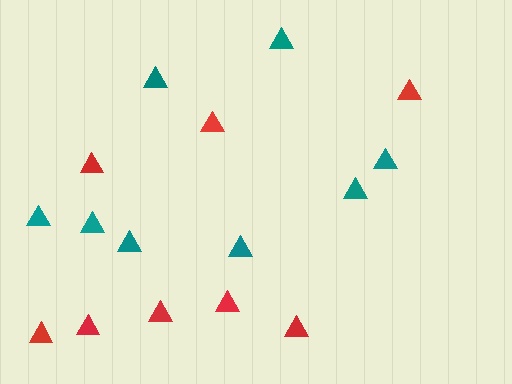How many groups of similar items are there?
There are 2 groups: one group of red triangles (8) and one group of teal triangles (8).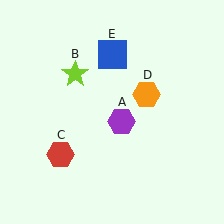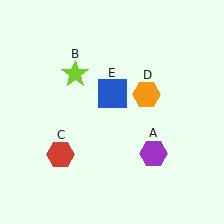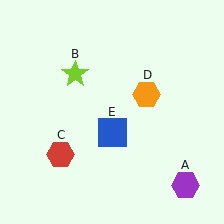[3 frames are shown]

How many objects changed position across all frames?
2 objects changed position: purple hexagon (object A), blue square (object E).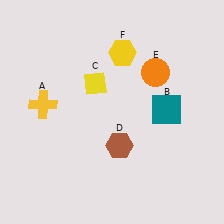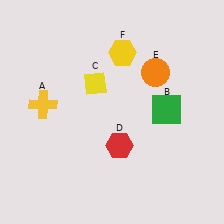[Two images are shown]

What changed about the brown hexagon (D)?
In Image 1, D is brown. In Image 2, it changed to red.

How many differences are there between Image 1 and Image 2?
There are 2 differences between the two images.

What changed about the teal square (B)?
In Image 1, B is teal. In Image 2, it changed to green.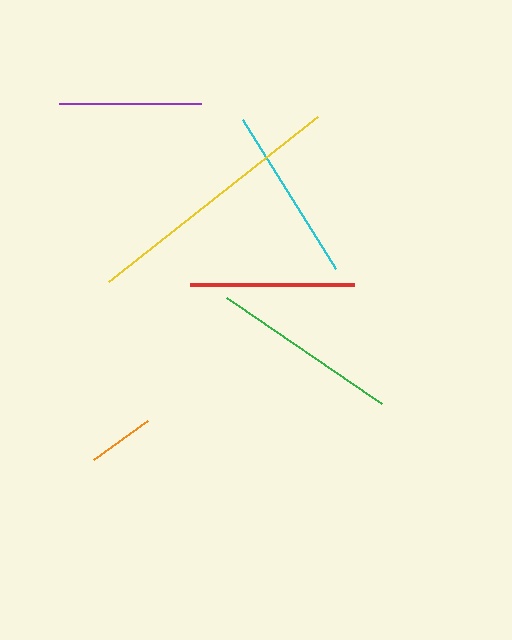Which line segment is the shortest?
The orange line is the shortest at approximately 66 pixels.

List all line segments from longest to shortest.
From longest to shortest: yellow, green, cyan, red, purple, orange.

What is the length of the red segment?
The red segment is approximately 164 pixels long.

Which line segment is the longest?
The yellow line is the longest at approximately 266 pixels.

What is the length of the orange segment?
The orange segment is approximately 66 pixels long.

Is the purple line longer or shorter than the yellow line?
The yellow line is longer than the purple line.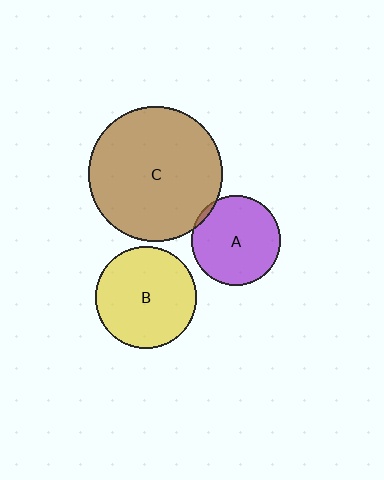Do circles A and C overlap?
Yes.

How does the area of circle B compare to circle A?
Approximately 1.3 times.